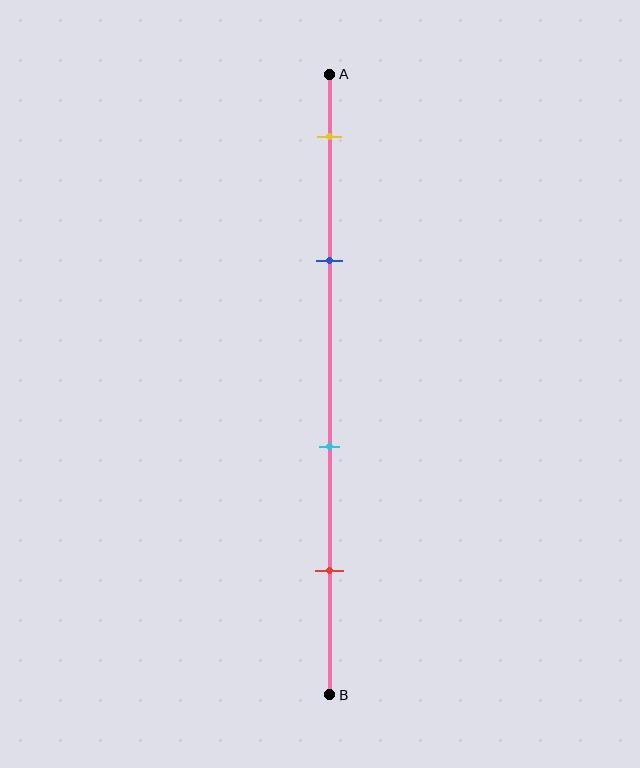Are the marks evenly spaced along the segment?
No, the marks are not evenly spaced.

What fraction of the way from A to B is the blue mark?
The blue mark is approximately 30% (0.3) of the way from A to B.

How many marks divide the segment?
There are 4 marks dividing the segment.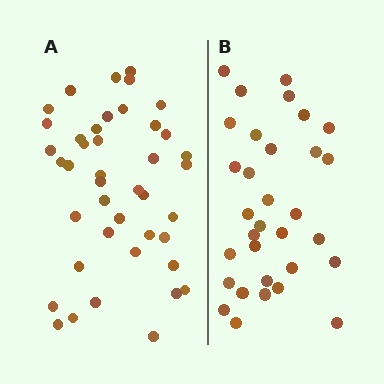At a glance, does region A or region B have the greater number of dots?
Region A (the left region) has more dots.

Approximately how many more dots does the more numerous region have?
Region A has roughly 10 or so more dots than region B.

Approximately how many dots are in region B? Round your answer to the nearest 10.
About 30 dots. (The exact count is 32, which rounds to 30.)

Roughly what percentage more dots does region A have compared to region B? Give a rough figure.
About 30% more.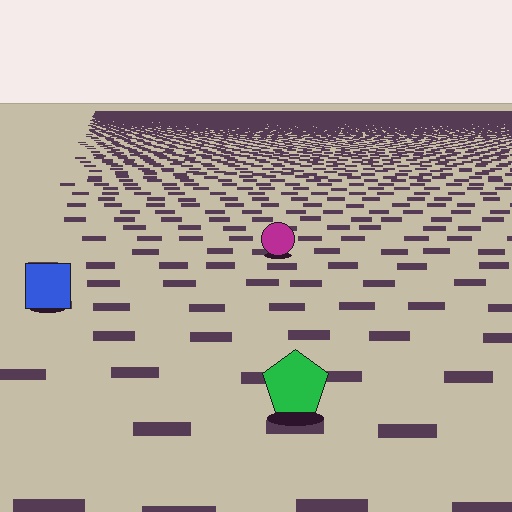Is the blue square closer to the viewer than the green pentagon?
No. The green pentagon is closer — you can tell from the texture gradient: the ground texture is coarser near it.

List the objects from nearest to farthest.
From nearest to farthest: the green pentagon, the blue square, the magenta circle.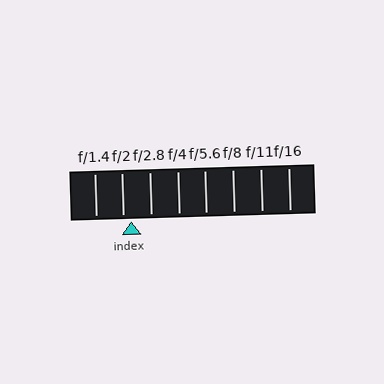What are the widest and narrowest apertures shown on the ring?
The widest aperture shown is f/1.4 and the narrowest is f/16.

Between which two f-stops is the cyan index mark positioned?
The index mark is between f/2 and f/2.8.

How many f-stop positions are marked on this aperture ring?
There are 8 f-stop positions marked.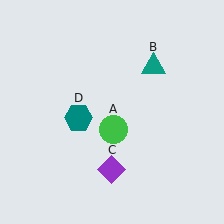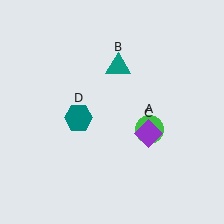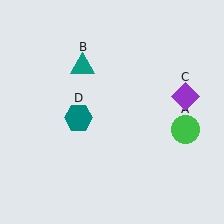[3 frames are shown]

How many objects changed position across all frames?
3 objects changed position: green circle (object A), teal triangle (object B), purple diamond (object C).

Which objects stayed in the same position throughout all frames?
Teal hexagon (object D) remained stationary.